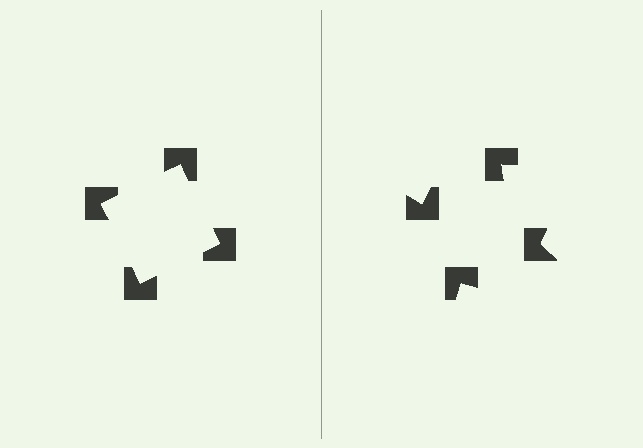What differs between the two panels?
The notched squares are positioned identically on both sides; only the wedge orientations differ. On the left they align to a square; on the right they are misaligned.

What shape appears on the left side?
An illusory square.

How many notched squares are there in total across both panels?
8 — 4 on each side.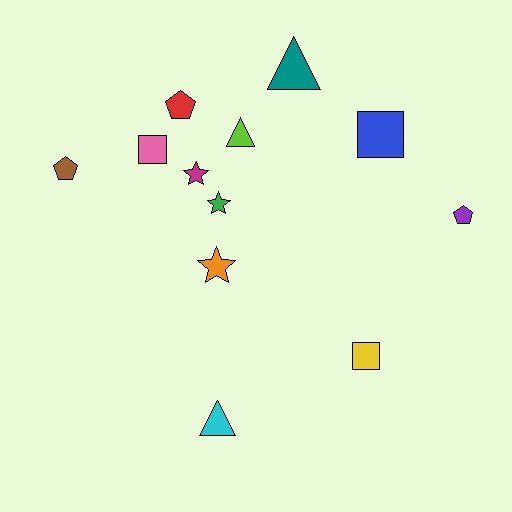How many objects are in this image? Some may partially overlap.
There are 12 objects.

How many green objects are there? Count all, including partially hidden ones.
There is 1 green object.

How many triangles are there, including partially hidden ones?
There are 3 triangles.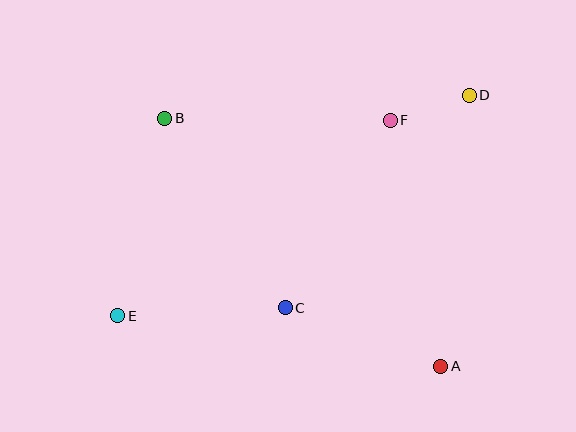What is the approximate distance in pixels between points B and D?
The distance between B and D is approximately 305 pixels.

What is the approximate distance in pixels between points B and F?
The distance between B and F is approximately 226 pixels.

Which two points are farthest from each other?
Points D and E are farthest from each other.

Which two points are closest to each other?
Points D and F are closest to each other.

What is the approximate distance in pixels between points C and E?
The distance between C and E is approximately 168 pixels.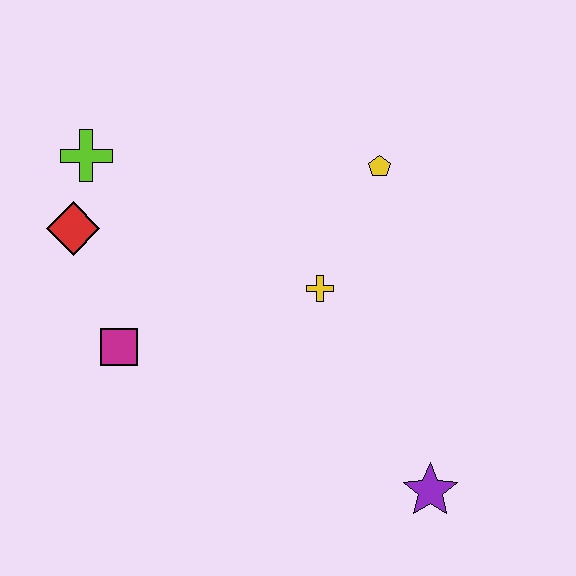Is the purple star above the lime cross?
No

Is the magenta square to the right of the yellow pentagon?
No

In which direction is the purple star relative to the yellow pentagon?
The purple star is below the yellow pentagon.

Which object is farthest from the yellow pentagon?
The purple star is farthest from the yellow pentagon.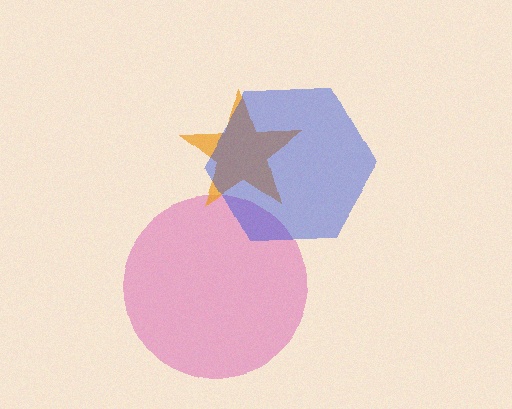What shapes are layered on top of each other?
The layered shapes are: a pink circle, an orange star, a blue hexagon.